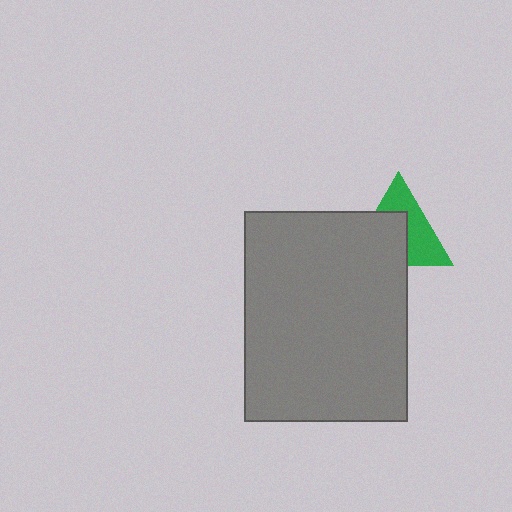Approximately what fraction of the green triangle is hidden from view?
Roughly 50% of the green triangle is hidden behind the gray rectangle.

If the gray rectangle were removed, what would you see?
You would see the complete green triangle.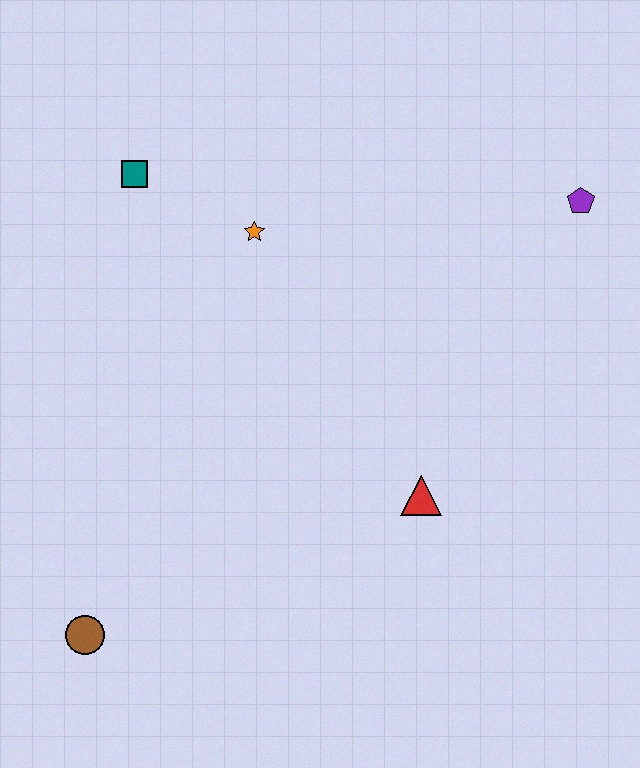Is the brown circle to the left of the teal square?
Yes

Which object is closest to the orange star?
The teal square is closest to the orange star.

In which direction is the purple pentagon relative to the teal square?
The purple pentagon is to the right of the teal square.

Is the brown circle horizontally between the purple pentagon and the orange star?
No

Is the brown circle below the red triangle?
Yes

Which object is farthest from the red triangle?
The teal square is farthest from the red triangle.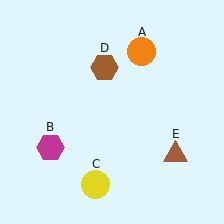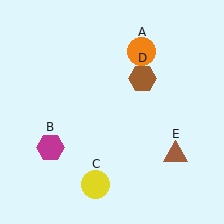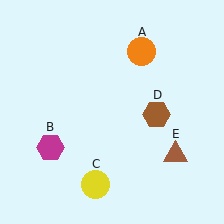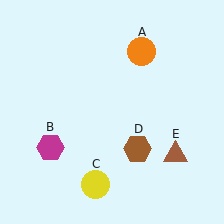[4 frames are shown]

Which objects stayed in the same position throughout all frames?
Orange circle (object A) and magenta hexagon (object B) and yellow circle (object C) and brown triangle (object E) remained stationary.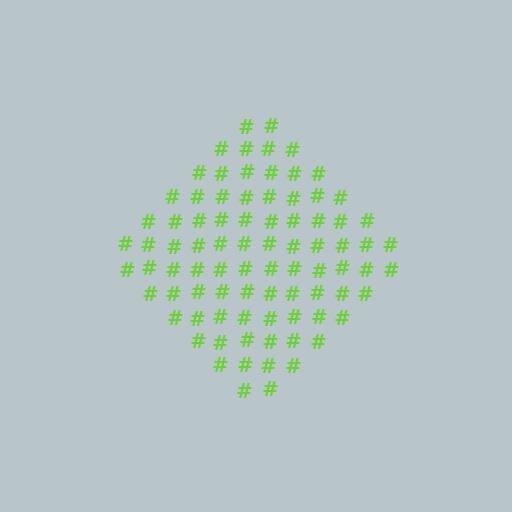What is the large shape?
The large shape is a diamond.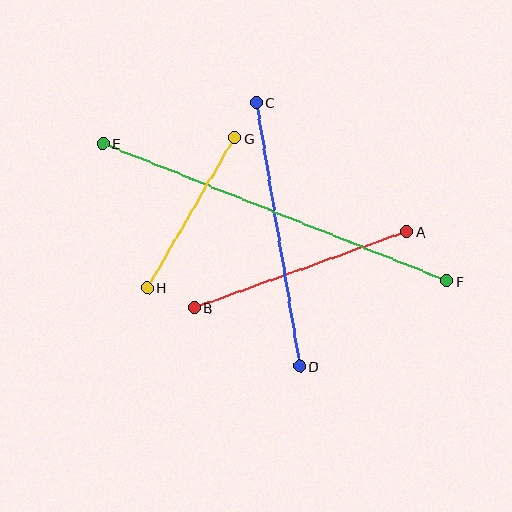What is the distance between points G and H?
The distance is approximately 173 pixels.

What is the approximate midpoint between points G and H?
The midpoint is at approximately (191, 213) pixels.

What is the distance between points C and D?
The distance is approximately 267 pixels.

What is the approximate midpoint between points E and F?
The midpoint is at approximately (275, 212) pixels.